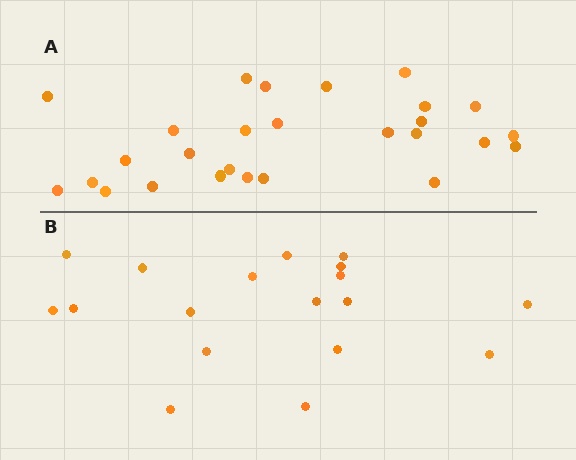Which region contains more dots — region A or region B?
Region A (the top region) has more dots.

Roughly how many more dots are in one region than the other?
Region A has roughly 8 or so more dots than region B.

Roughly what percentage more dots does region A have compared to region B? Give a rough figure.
About 50% more.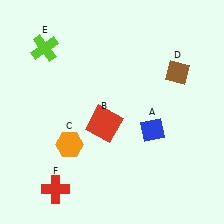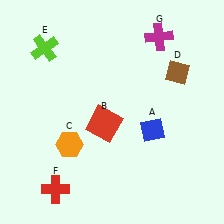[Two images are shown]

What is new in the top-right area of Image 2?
A magenta cross (G) was added in the top-right area of Image 2.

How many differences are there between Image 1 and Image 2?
There is 1 difference between the two images.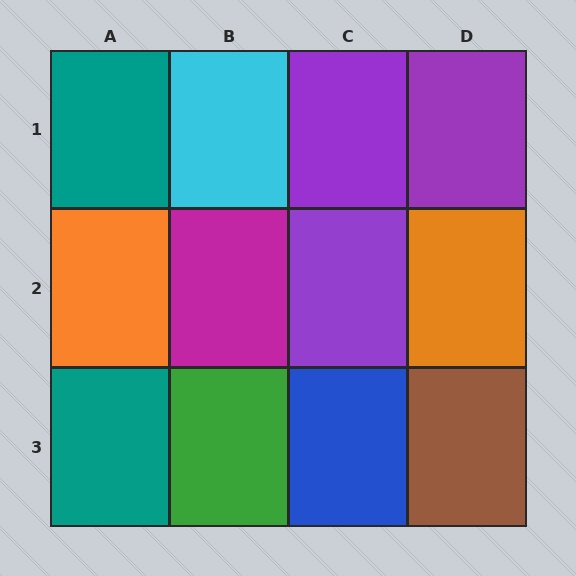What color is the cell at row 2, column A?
Orange.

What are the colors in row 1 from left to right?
Teal, cyan, purple, purple.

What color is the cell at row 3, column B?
Green.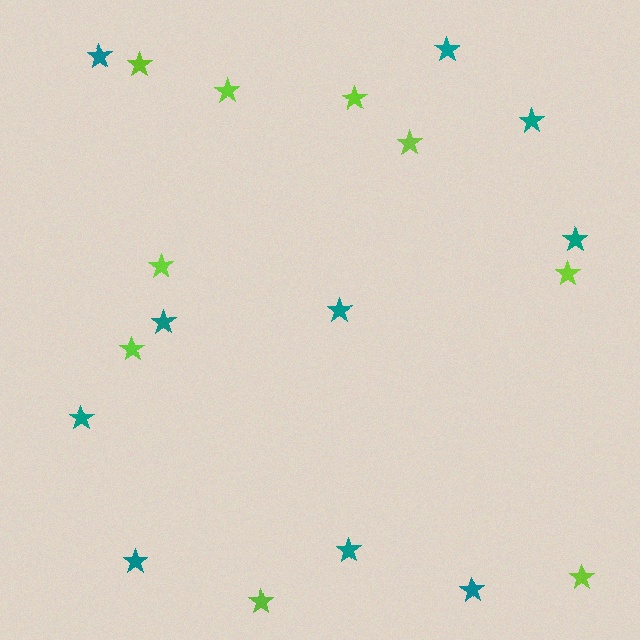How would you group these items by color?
There are 2 groups: one group of teal stars (10) and one group of lime stars (9).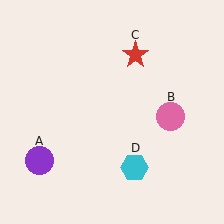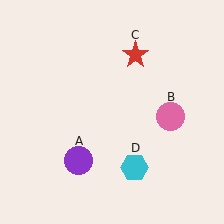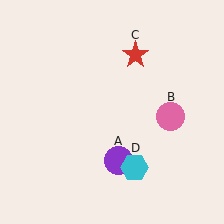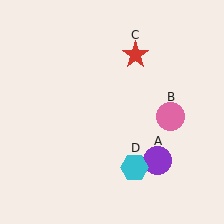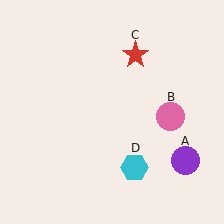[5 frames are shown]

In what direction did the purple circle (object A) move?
The purple circle (object A) moved right.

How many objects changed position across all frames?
1 object changed position: purple circle (object A).